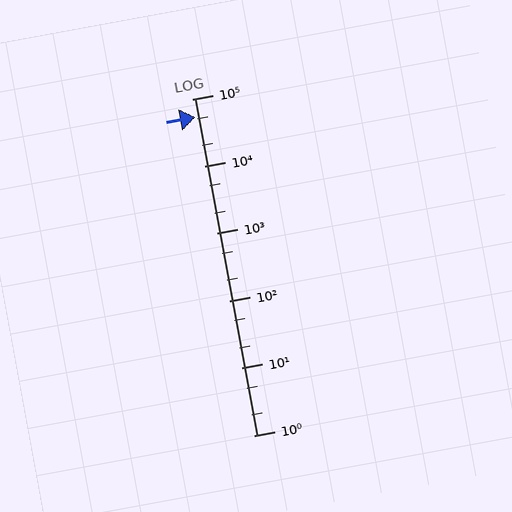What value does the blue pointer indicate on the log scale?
The pointer indicates approximately 53000.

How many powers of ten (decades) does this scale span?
The scale spans 5 decades, from 1 to 100000.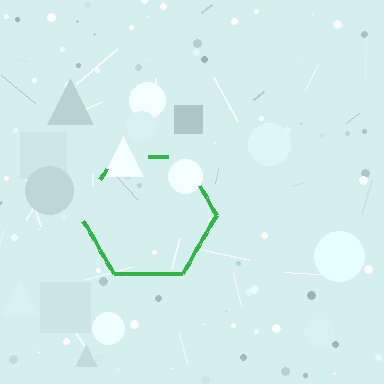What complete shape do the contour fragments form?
The contour fragments form a hexagon.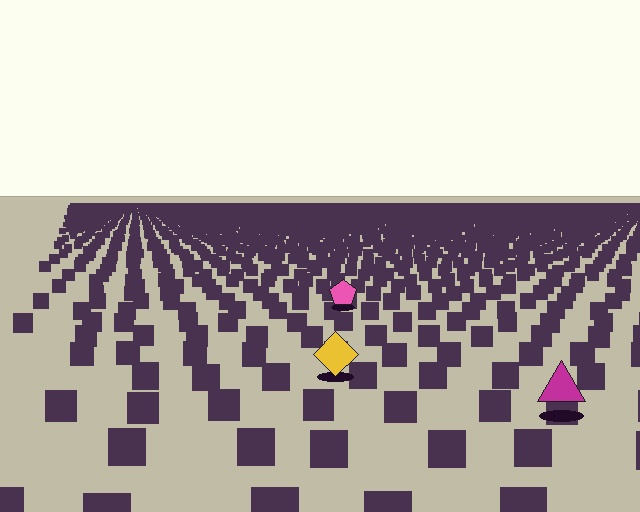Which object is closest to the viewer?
The magenta triangle is closest. The texture marks near it are larger and more spread out.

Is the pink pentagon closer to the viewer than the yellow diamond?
No. The yellow diamond is closer — you can tell from the texture gradient: the ground texture is coarser near it.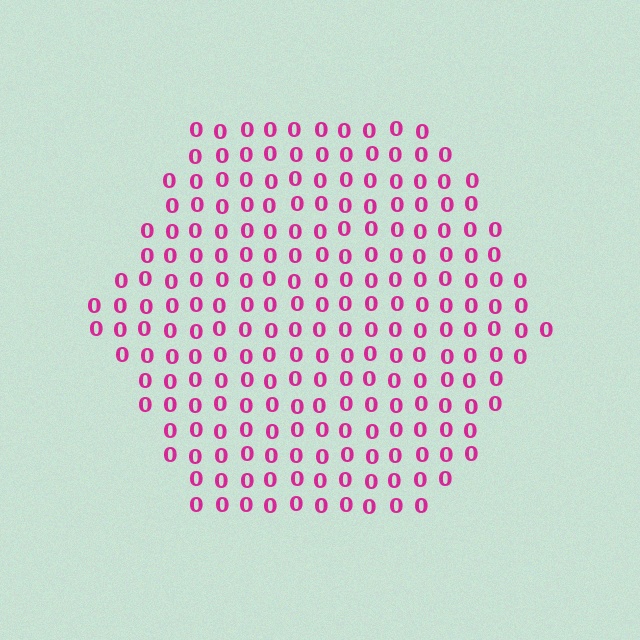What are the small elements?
The small elements are digit 0's.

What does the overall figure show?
The overall figure shows a hexagon.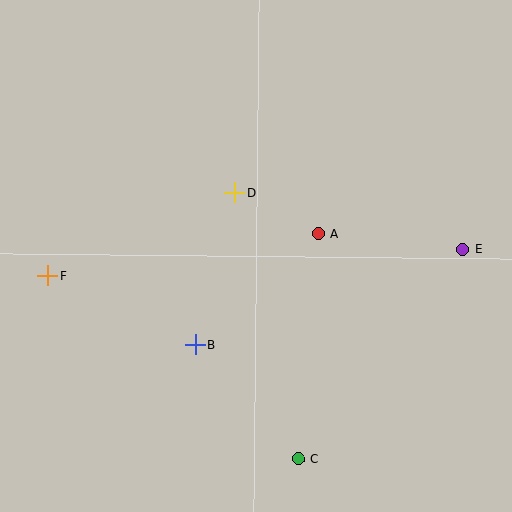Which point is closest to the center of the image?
Point A at (319, 233) is closest to the center.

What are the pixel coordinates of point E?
Point E is at (463, 249).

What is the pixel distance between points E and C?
The distance between E and C is 267 pixels.